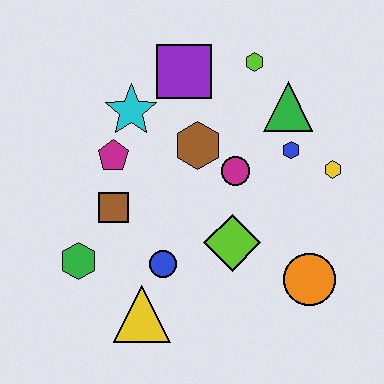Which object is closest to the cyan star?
The magenta pentagon is closest to the cyan star.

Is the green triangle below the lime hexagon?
Yes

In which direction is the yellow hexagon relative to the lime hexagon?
The yellow hexagon is below the lime hexagon.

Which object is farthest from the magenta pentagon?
The orange circle is farthest from the magenta pentagon.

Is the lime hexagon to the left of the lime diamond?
No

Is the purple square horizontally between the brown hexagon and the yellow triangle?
Yes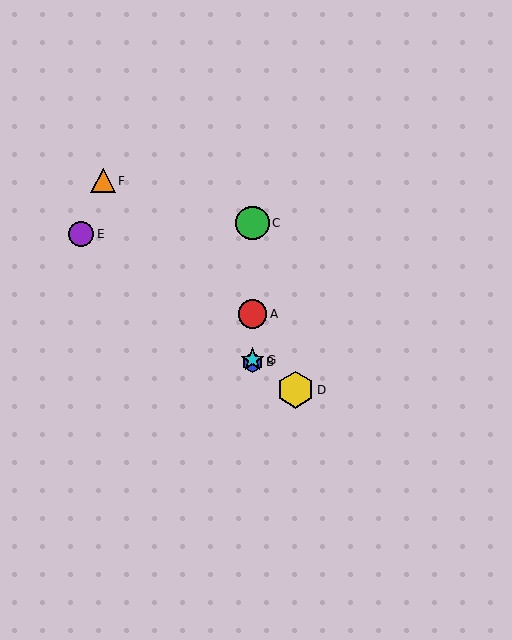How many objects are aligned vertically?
4 objects (A, B, C, G) are aligned vertically.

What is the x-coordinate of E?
Object E is at x≈81.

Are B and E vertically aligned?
No, B is at x≈252 and E is at x≈81.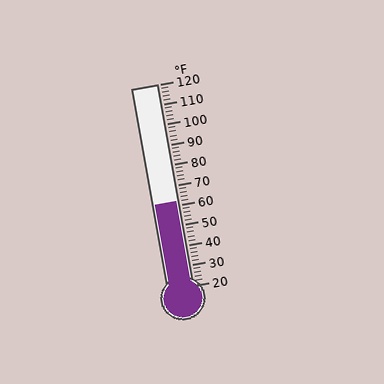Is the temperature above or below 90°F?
The temperature is below 90°F.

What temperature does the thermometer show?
The thermometer shows approximately 62°F.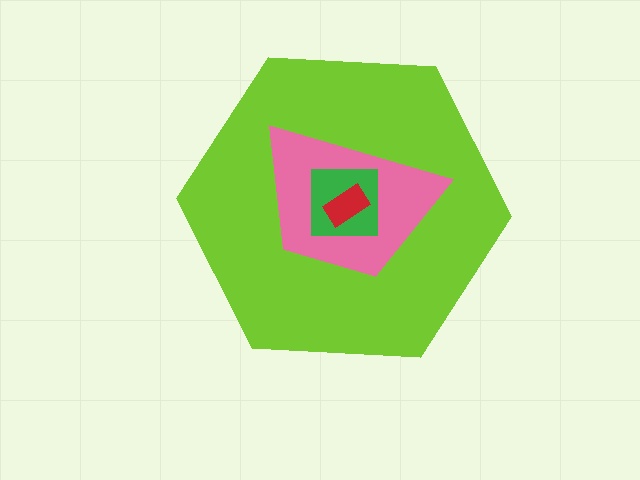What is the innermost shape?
The red rectangle.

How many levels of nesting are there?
4.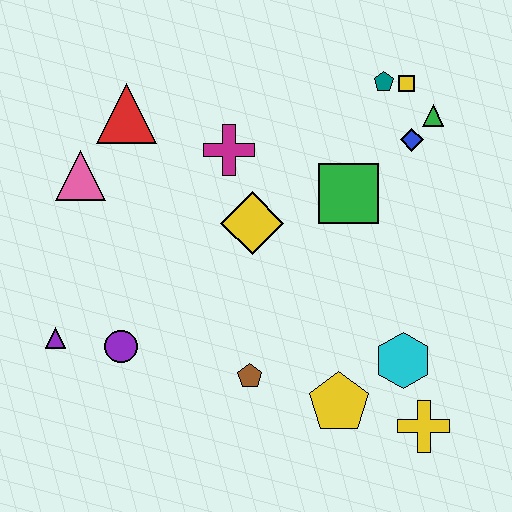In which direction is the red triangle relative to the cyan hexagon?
The red triangle is to the left of the cyan hexagon.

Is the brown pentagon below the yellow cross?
No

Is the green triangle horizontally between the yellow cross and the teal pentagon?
No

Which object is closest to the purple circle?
The purple triangle is closest to the purple circle.